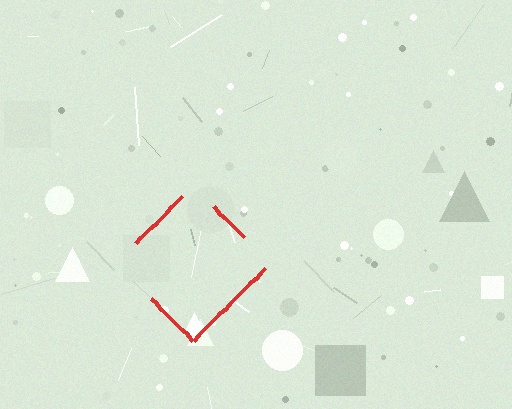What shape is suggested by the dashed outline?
The dashed outline suggests a diamond.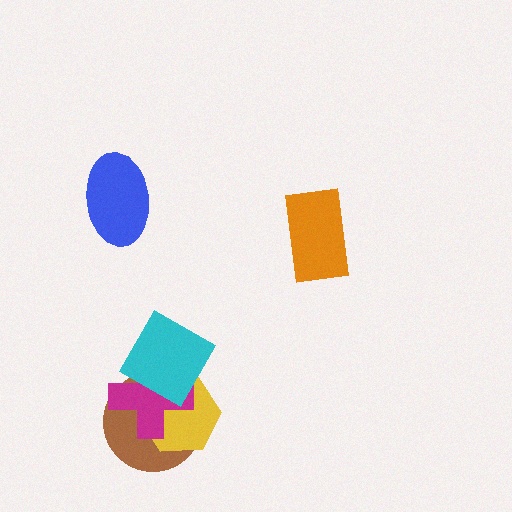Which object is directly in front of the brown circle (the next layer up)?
The yellow hexagon is directly in front of the brown circle.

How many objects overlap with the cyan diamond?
3 objects overlap with the cyan diamond.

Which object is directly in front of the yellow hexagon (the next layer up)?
The magenta cross is directly in front of the yellow hexagon.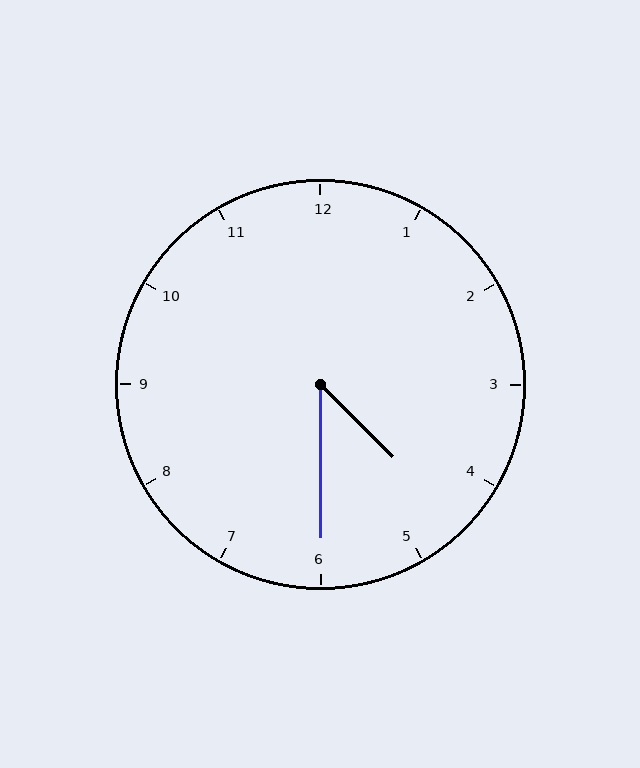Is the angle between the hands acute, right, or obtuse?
It is acute.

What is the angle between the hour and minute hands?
Approximately 45 degrees.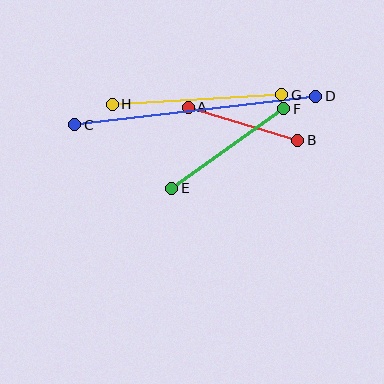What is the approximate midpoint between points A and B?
The midpoint is at approximately (243, 124) pixels.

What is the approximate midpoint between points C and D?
The midpoint is at approximately (195, 110) pixels.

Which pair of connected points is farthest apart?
Points C and D are farthest apart.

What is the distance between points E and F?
The distance is approximately 137 pixels.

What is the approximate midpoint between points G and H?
The midpoint is at approximately (197, 99) pixels.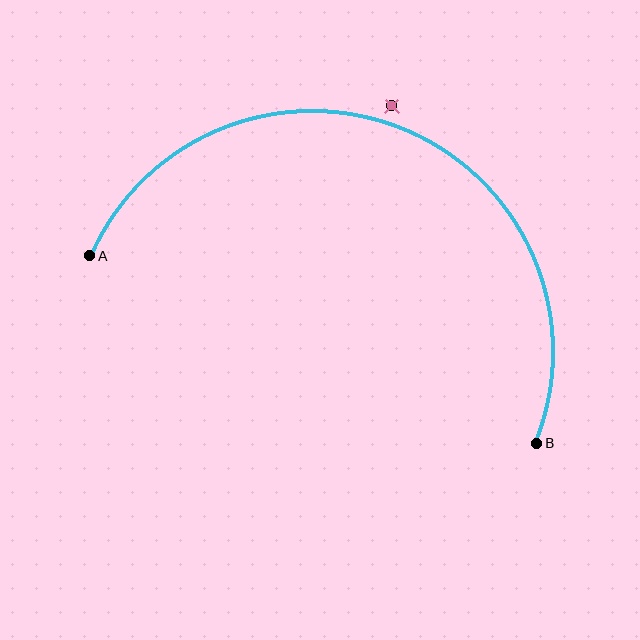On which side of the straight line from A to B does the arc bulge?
The arc bulges above the straight line connecting A and B.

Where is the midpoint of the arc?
The arc midpoint is the point on the curve farthest from the straight line joining A and B. It sits above that line.